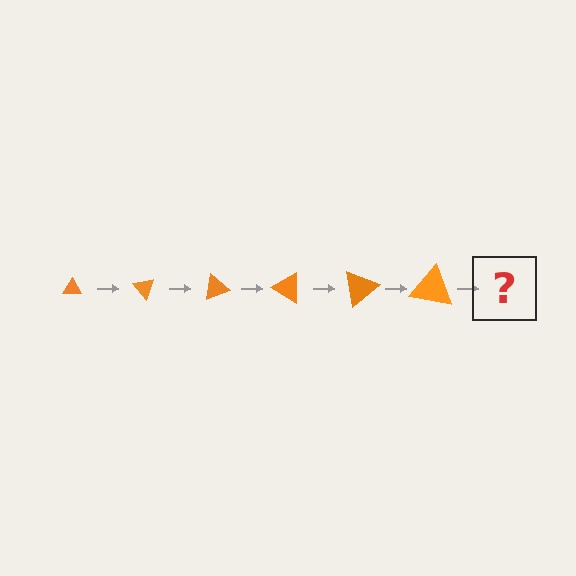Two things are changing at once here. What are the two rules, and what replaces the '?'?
The two rules are that the triangle grows larger each step and it rotates 50 degrees each step. The '?' should be a triangle, larger than the previous one and rotated 300 degrees from the start.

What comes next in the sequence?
The next element should be a triangle, larger than the previous one and rotated 300 degrees from the start.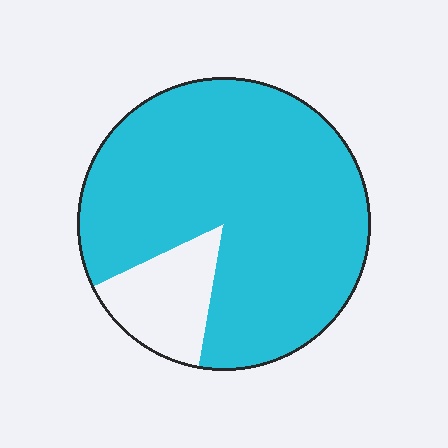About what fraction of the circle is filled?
About five sixths (5/6).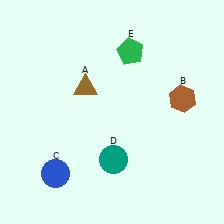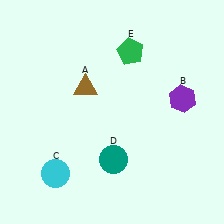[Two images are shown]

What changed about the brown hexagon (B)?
In Image 1, B is brown. In Image 2, it changed to purple.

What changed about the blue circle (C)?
In Image 1, C is blue. In Image 2, it changed to cyan.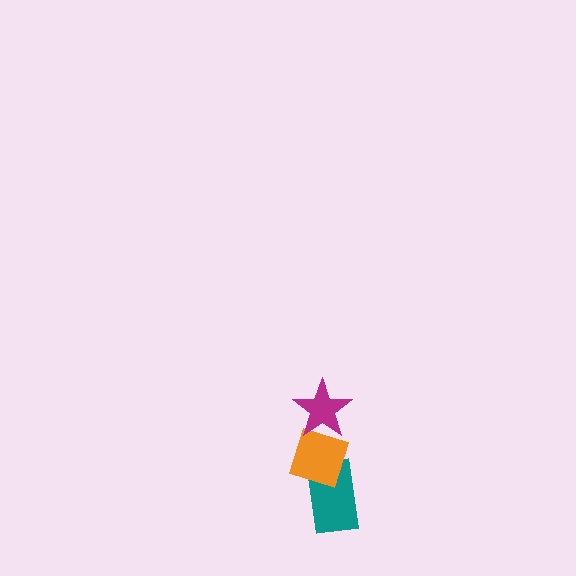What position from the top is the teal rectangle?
The teal rectangle is 3rd from the top.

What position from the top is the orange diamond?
The orange diamond is 2nd from the top.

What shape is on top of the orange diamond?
The magenta star is on top of the orange diamond.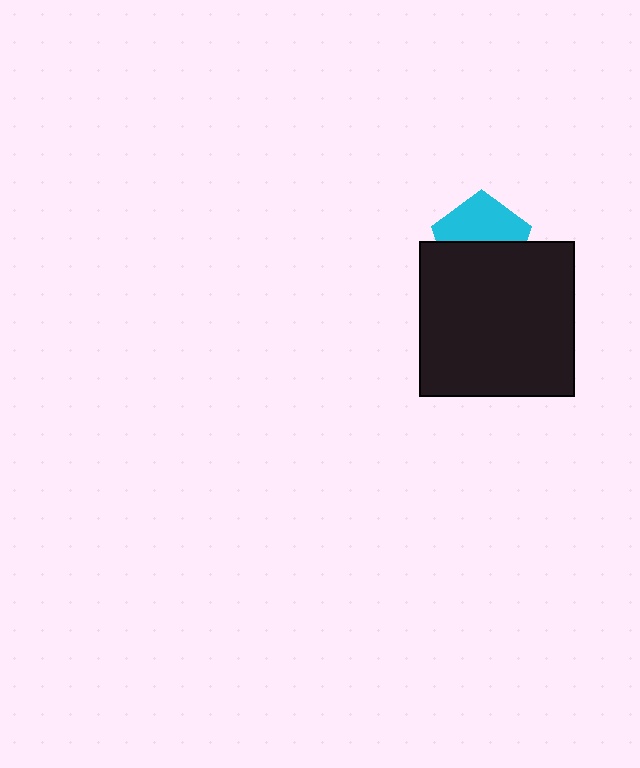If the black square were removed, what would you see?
You would see the complete cyan pentagon.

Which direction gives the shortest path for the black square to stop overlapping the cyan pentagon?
Moving down gives the shortest separation.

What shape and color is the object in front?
The object in front is a black square.